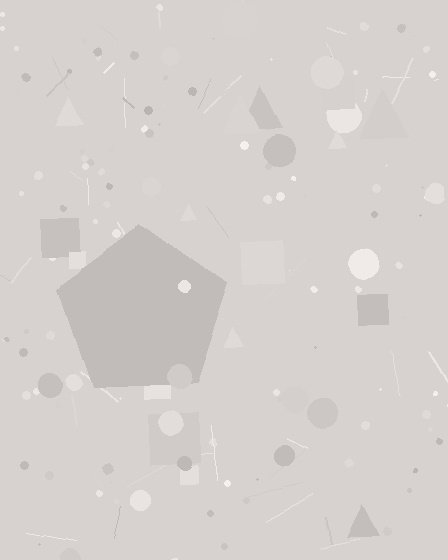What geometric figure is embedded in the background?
A pentagon is embedded in the background.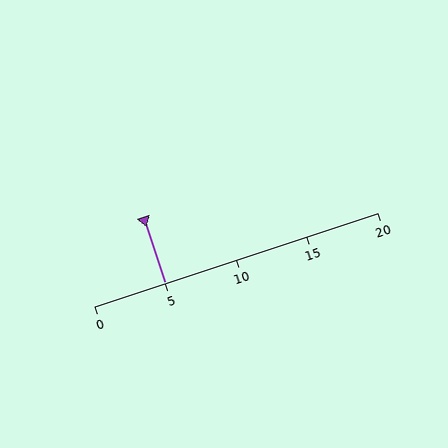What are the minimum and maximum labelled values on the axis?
The axis runs from 0 to 20.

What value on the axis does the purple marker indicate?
The marker indicates approximately 5.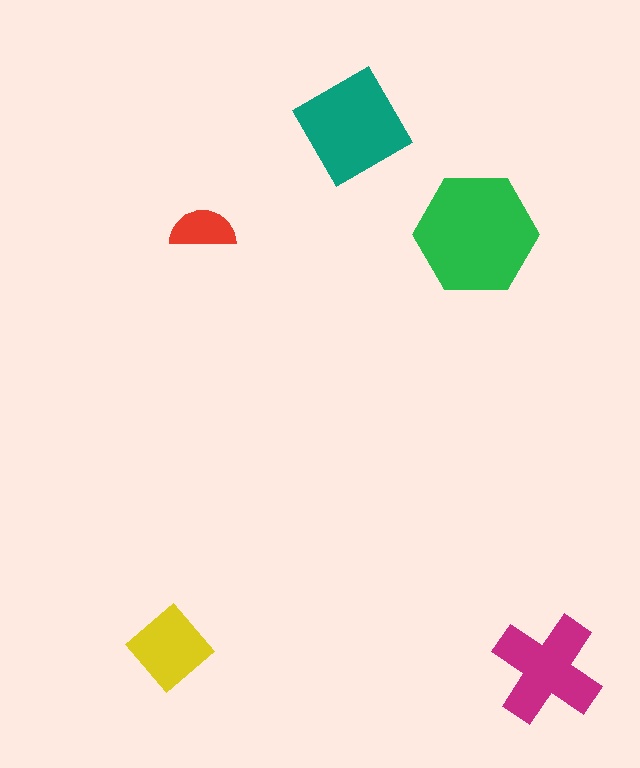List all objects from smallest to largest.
The red semicircle, the yellow diamond, the magenta cross, the teal diamond, the green hexagon.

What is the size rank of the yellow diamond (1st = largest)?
4th.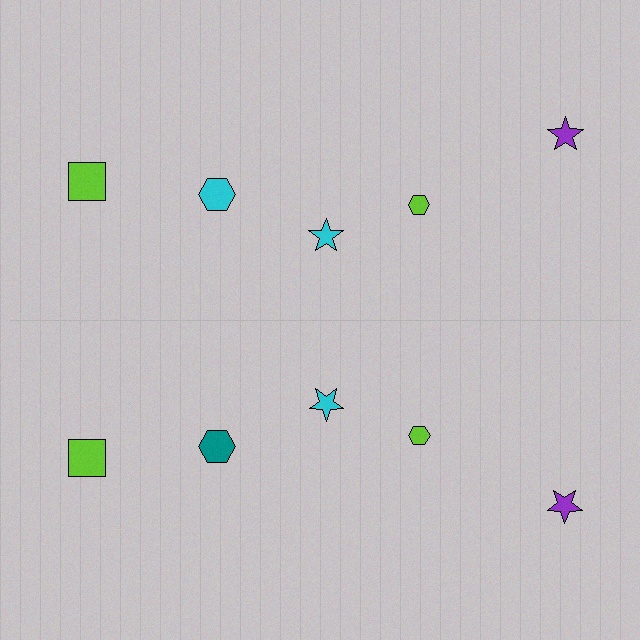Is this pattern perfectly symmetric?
No, the pattern is not perfectly symmetric. The teal hexagon on the bottom side breaks the symmetry — its mirror counterpart is cyan.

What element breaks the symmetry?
The teal hexagon on the bottom side breaks the symmetry — its mirror counterpart is cyan.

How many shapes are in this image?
There are 10 shapes in this image.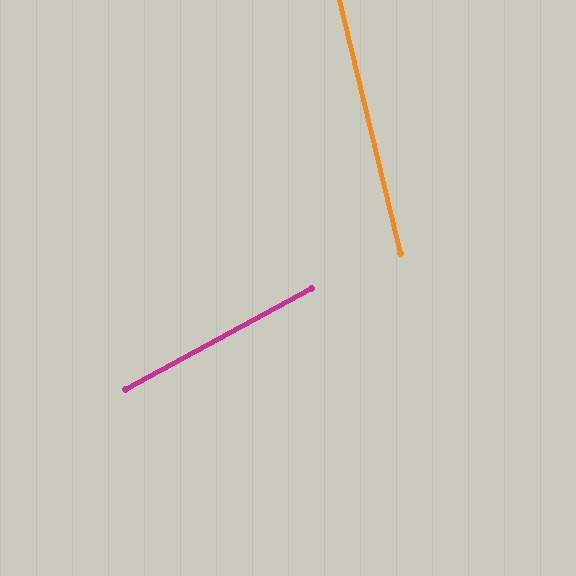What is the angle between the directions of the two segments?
Approximately 75 degrees.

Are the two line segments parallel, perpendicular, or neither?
Neither parallel nor perpendicular — they differ by about 75°.